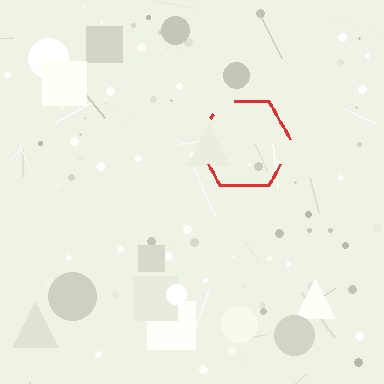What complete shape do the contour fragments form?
The contour fragments form a hexagon.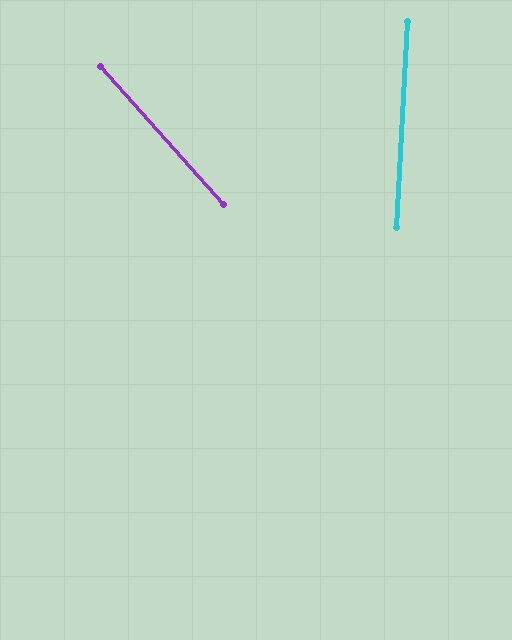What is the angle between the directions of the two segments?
Approximately 45 degrees.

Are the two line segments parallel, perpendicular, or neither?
Neither parallel nor perpendicular — they differ by about 45°.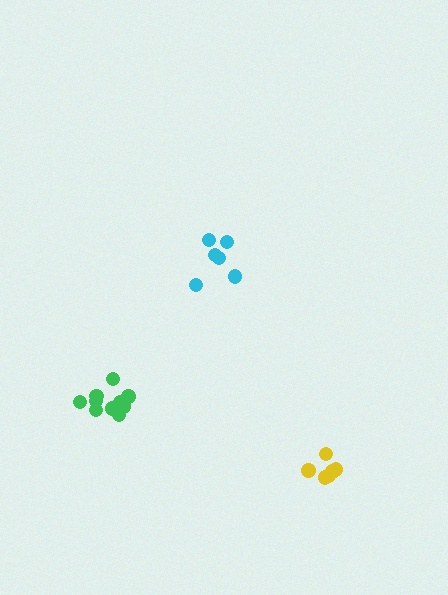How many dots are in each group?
Group 1: 6 dots, Group 2: 6 dots, Group 3: 11 dots (23 total).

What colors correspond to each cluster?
The clusters are colored: cyan, yellow, green.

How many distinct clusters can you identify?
There are 3 distinct clusters.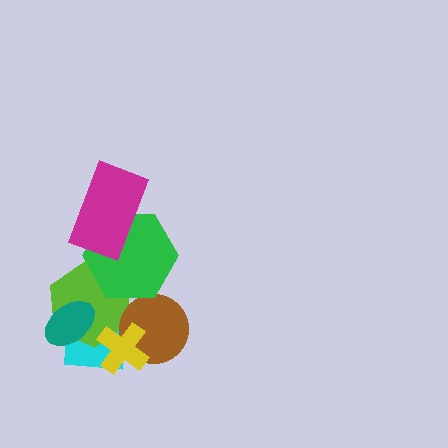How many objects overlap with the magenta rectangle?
1 object overlaps with the magenta rectangle.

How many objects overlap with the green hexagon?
2 objects overlap with the green hexagon.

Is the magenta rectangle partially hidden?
No, no other shape covers it.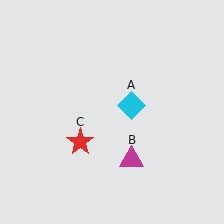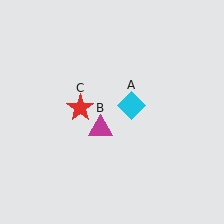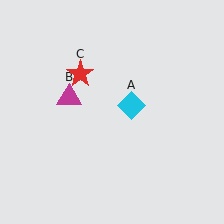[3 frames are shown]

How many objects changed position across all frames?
2 objects changed position: magenta triangle (object B), red star (object C).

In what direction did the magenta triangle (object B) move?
The magenta triangle (object B) moved up and to the left.